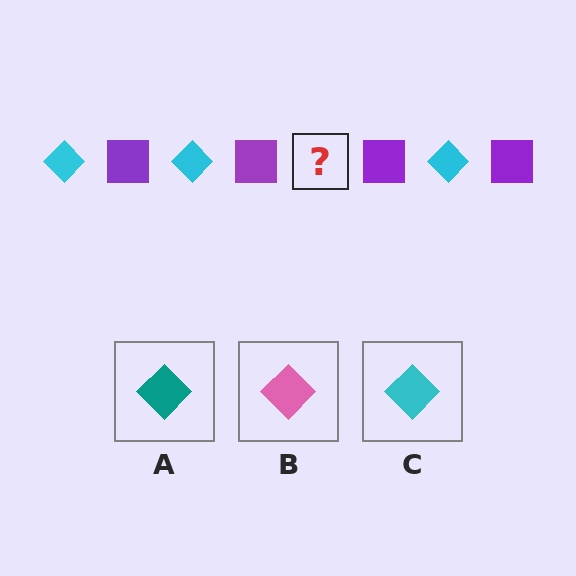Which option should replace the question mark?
Option C.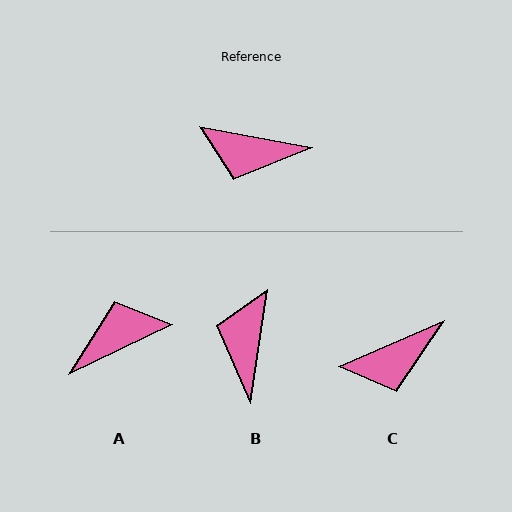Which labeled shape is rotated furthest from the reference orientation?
A, about 144 degrees away.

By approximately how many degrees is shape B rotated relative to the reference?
Approximately 88 degrees clockwise.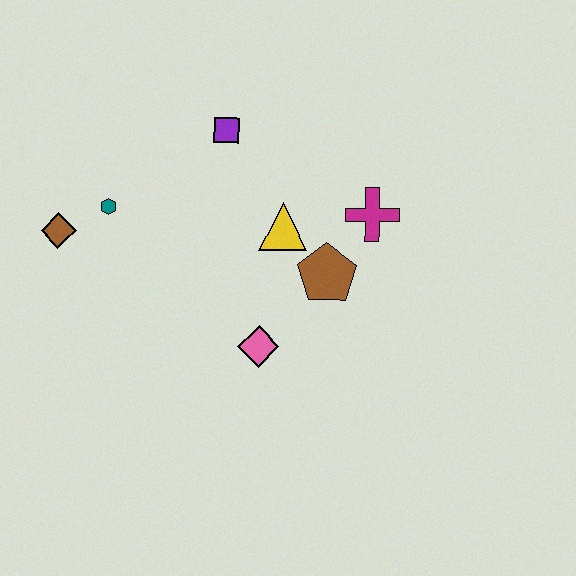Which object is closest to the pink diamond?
The brown pentagon is closest to the pink diamond.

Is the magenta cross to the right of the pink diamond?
Yes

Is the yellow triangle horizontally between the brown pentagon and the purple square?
Yes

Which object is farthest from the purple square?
The pink diamond is farthest from the purple square.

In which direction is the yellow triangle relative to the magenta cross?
The yellow triangle is to the left of the magenta cross.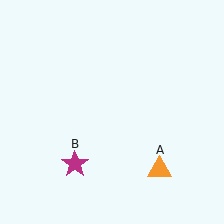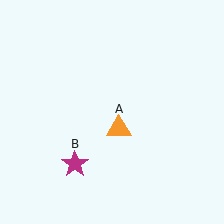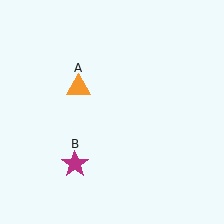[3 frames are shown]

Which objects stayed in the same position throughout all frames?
Magenta star (object B) remained stationary.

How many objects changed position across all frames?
1 object changed position: orange triangle (object A).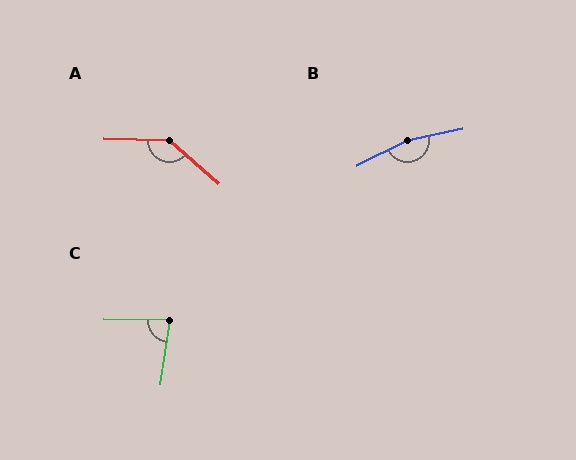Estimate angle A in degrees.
Approximately 140 degrees.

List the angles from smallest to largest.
C (82°), A (140°), B (165°).